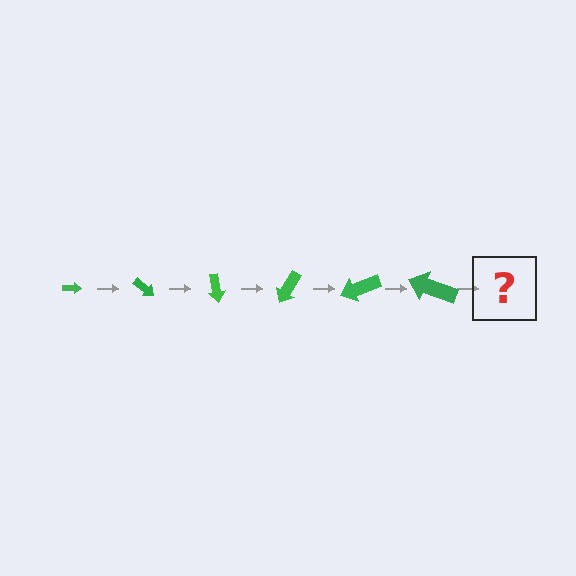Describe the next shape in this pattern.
It should be an arrow, larger than the previous one and rotated 240 degrees from the start.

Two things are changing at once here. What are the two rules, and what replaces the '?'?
The two rules are that the arrow grows larger each step and it rotates 40 degrees each step. The '?' should be an arrow, larger than the previous one and rotated 240 degrees from the start.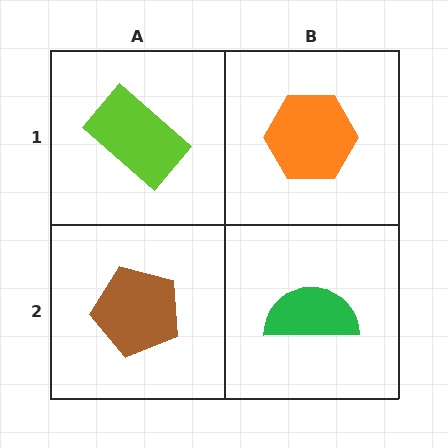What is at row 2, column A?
A brown pentagon.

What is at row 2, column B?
A green semicircle.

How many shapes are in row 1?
2 shapes.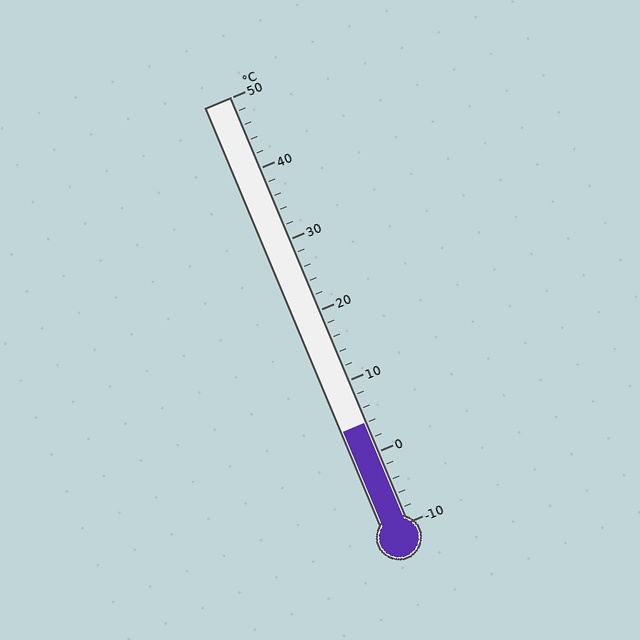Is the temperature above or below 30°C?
The temperature is below 30°C.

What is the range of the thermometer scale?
The thermometer scale ranges from -10°C to 50°C.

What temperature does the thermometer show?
The thermometer shows approximately 4°C.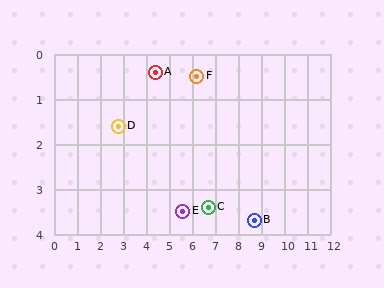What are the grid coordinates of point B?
Point B is at approximately (8.7, 3.7).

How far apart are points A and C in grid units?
Points A and C are about 3.8 grid units apart.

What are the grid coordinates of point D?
Point D is at approximately (2.8, 1.6).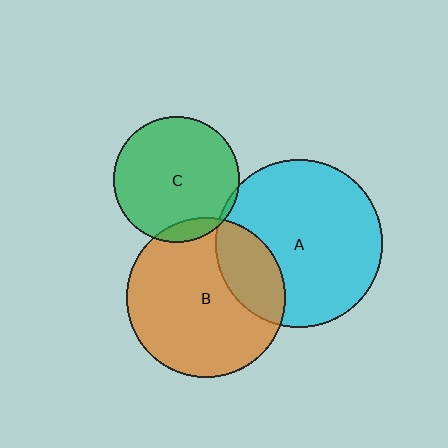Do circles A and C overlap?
Yes.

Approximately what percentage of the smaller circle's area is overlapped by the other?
Approximately 5%.